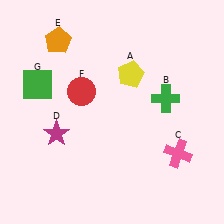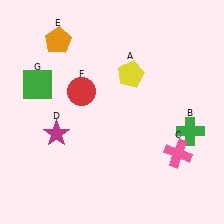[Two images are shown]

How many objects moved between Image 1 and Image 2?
1 object moved between the two images.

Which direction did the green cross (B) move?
The green cross (B) moved down.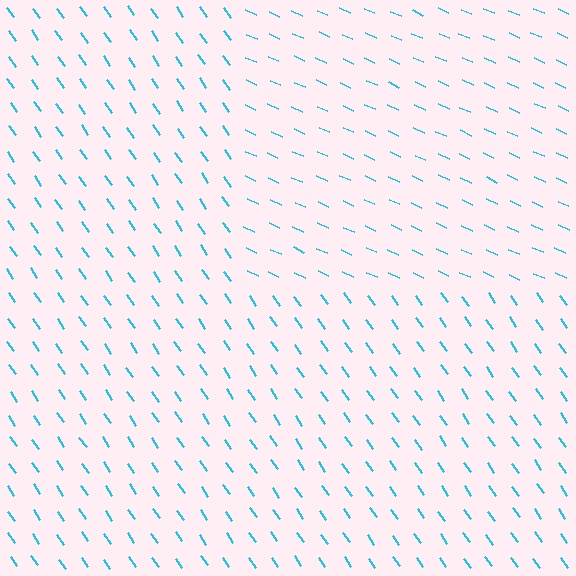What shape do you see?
I see a rectangle.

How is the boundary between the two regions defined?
The boundary is defined purely by a change in line orientation (approximately 31 degrees difference). All lines are the same color and thickness.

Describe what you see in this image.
The image is filled with small cyan line segments. A rectangle region in the image has lines oriented differently from the surrounding lines, creating a visible texture boundary.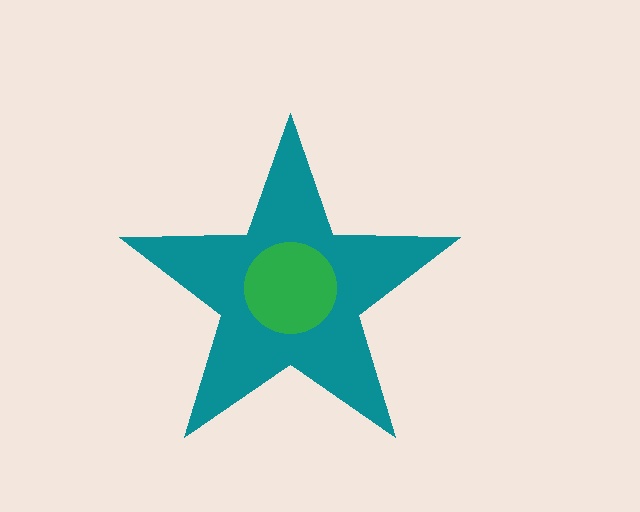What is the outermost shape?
The teal star.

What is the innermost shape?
The green circle.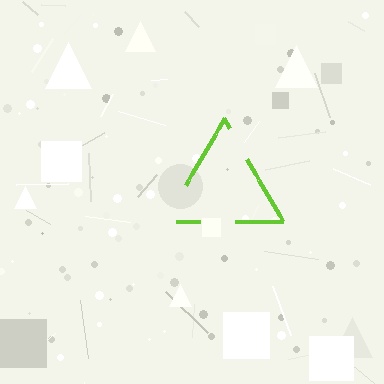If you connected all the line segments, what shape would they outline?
They would outline a triangle.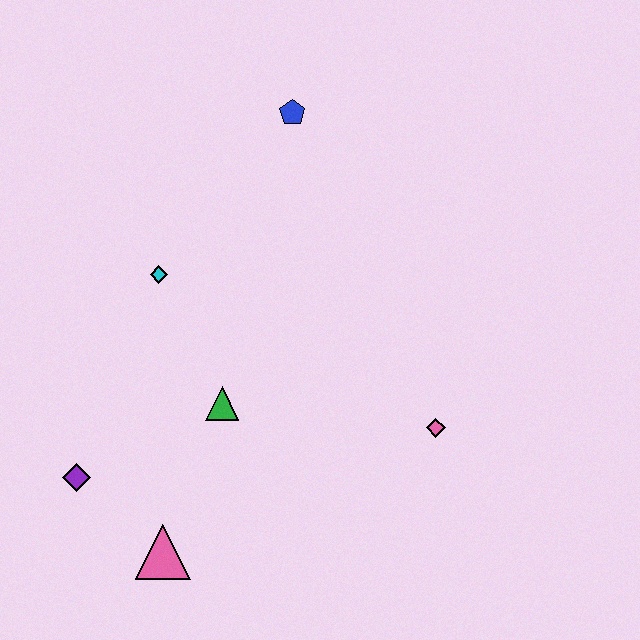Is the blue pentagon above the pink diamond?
Yes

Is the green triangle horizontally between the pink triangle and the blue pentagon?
Yes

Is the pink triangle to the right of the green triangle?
No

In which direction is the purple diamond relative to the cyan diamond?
The purple diamond is below the cyan diamond.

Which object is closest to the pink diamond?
The green triangle is closest to the pink diamond.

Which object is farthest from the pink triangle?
The blue pentagon is farthest from the pink triangle.